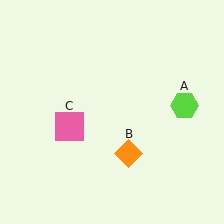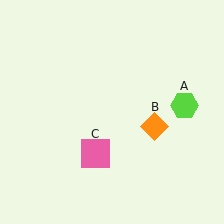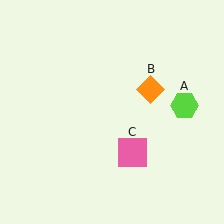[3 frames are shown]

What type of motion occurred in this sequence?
The orange diamond (object B), pink square (object C) rotated counterclockwise around the center of the scene.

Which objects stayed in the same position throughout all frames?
Lime hexagon (object A) remained stationary.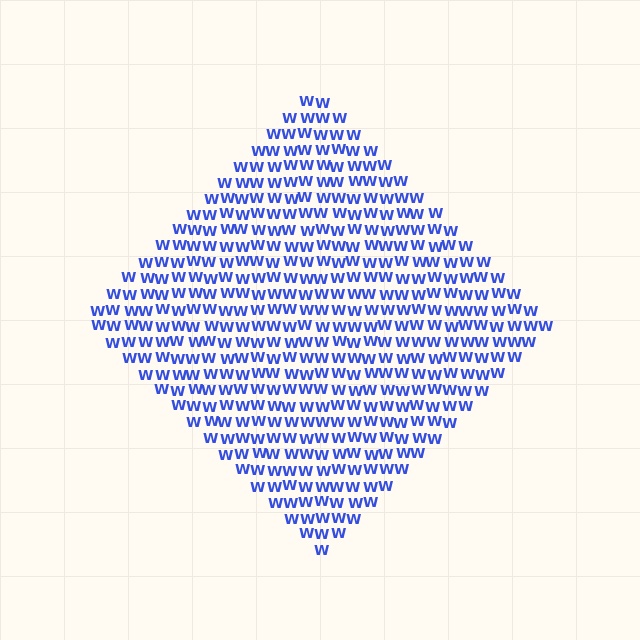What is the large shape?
The large shape is a diamond.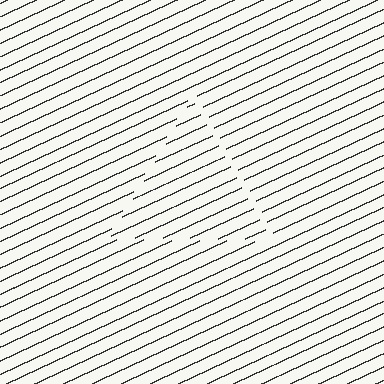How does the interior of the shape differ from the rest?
The interior of the shape contains the same grating, shifted by half a period — the contour is defined by the phase discontinuity where line-ends from the inner and outer gratings abut.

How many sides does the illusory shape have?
3 sides — the line-ends trace a triangle.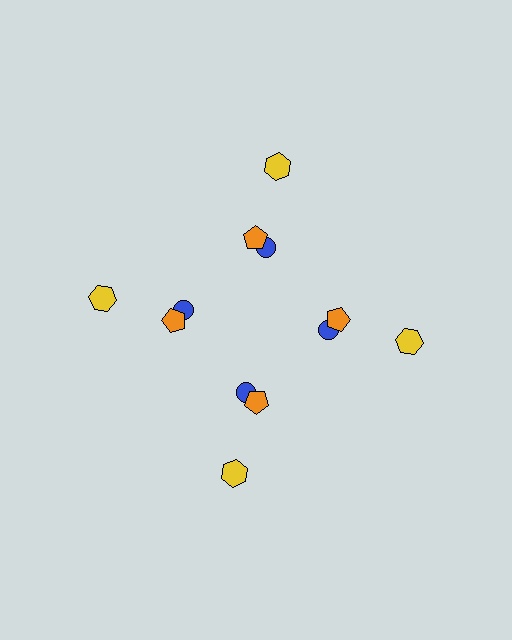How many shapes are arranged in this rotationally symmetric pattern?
There are 12 shapes, arranged in 4 groups of 3.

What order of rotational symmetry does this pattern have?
This pattern has 4-fold rotational symmetry.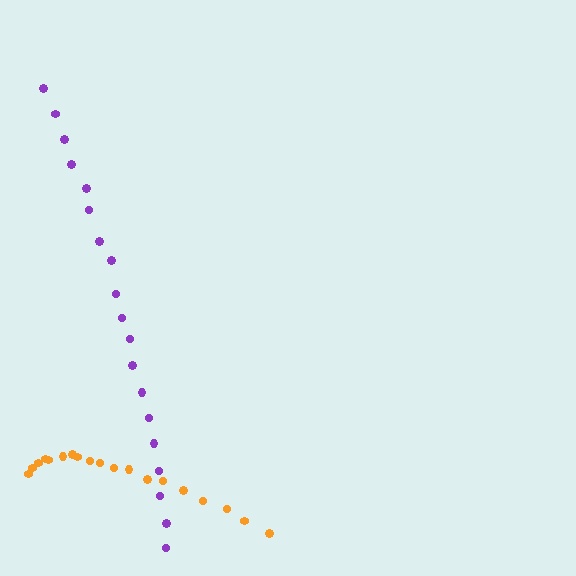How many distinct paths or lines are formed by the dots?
There are 2 distinct paths.